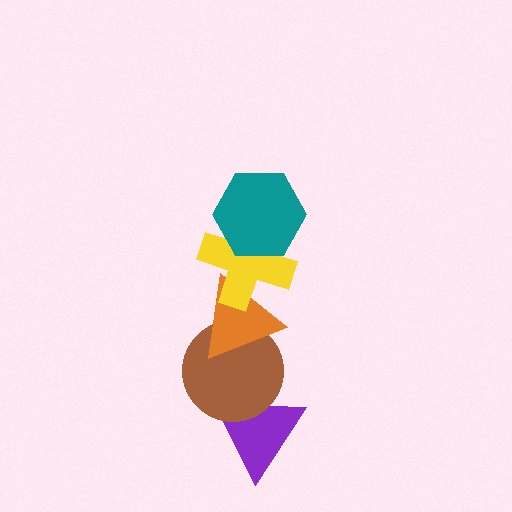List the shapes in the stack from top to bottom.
From top to bottom: the teal hexagon, the yellow cross, the orange triangle, the brown circle, the purple triangle.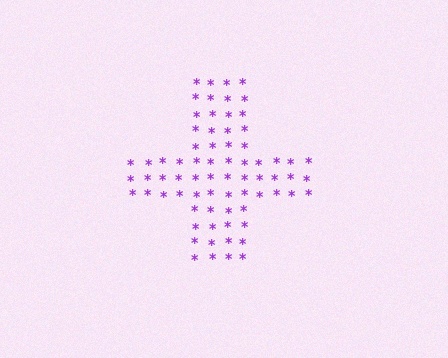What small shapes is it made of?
It is made of small asterisks.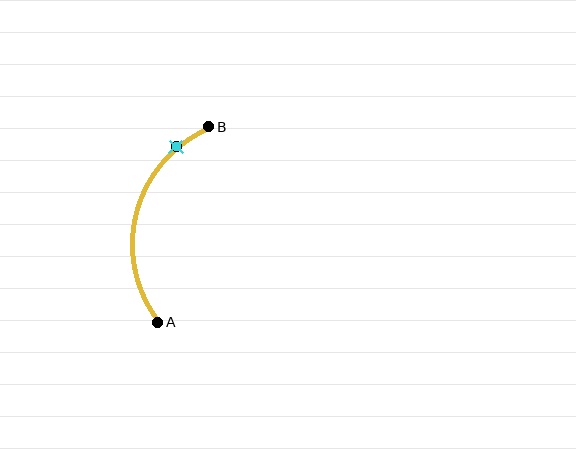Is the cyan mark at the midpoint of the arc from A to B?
No. The cyan mark lies on the arc but is closer to endpoint B. The arc midpoint would be at the point on the curve equidistant along the arc from both A and B.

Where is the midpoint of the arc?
The arc midpoint is the point on the curve farthest from the straight line joining A and B. It sits to the left of that line.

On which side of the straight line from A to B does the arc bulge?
The arc bulges to the left of the straight line connecting A and B.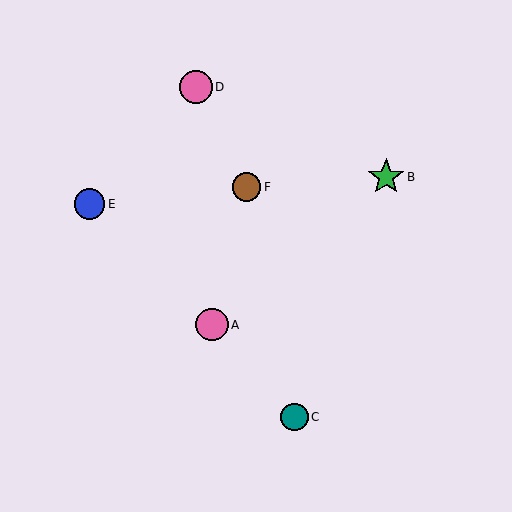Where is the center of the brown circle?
The center of the brown circle is at (247, 187).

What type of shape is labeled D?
Shape D is a pink circle.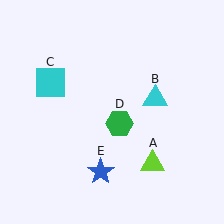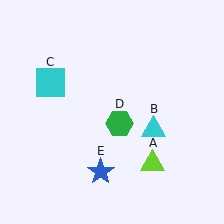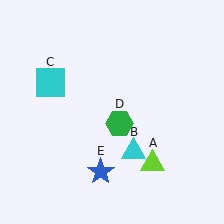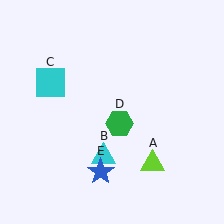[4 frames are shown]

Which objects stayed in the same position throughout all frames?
Lime triangle (object A) and cyan square (object C) and green hexagon (object D) and blue star (object E) remained stationary.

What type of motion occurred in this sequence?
The cyan triangle (object B) rotated clockwise around the center of the scene.